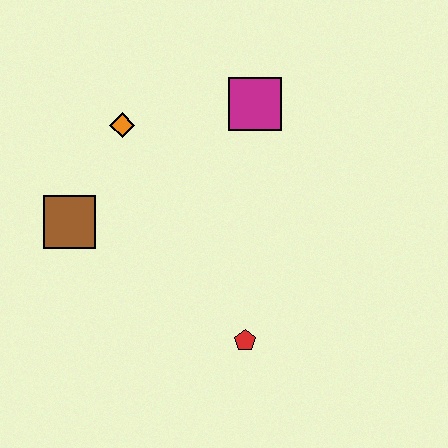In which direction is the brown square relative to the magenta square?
The brown square is to the left of the magenta square.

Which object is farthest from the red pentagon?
The orange diamond is farthest from the red pentagon.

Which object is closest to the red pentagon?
The brown square is closest to the red pentagon.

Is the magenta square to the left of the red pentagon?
No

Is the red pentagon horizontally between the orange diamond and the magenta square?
Yes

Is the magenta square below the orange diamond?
No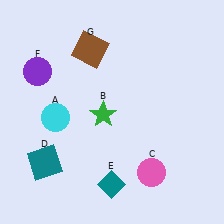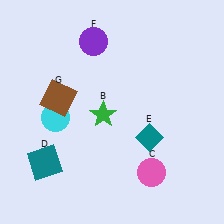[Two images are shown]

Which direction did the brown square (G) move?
The brown square (G) moved down.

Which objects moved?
The objects that moved are: the teal diamond (E), the purple circle (F), the brown square (G).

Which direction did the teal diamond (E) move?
The teal diamond (E) moved up.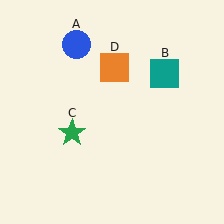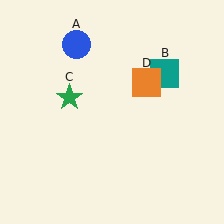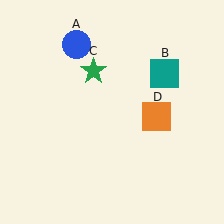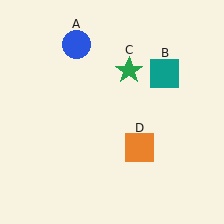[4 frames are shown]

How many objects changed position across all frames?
2 objects changed position: green star (object C), orange square (object D).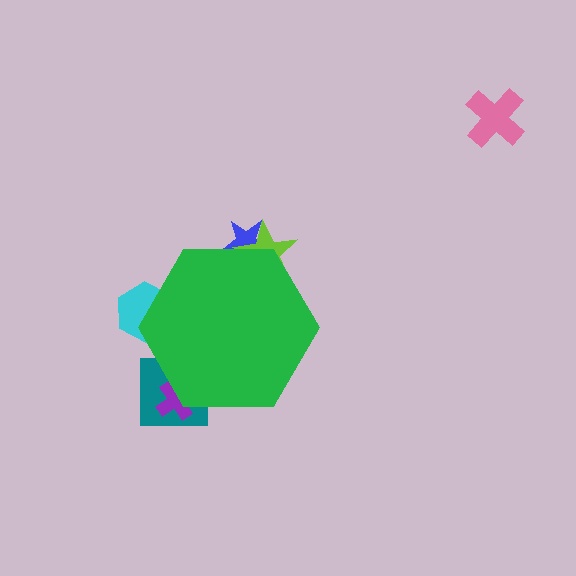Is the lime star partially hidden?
Yes, the lime star is partially hidden behind the green hexagon.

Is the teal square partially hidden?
Yes, the teal square is partially hidden behind the green hexagon.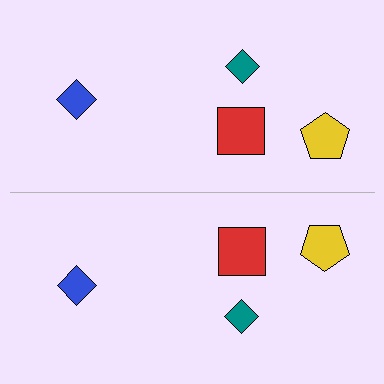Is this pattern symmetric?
Yes, this pattern has bilateral (reflection) symmetry.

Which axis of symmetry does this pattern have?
The pattern has a horizontal axis of symmetry running through the center of the image.